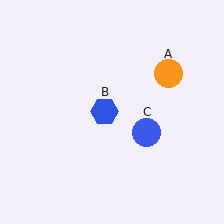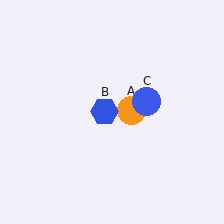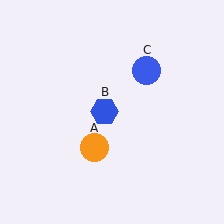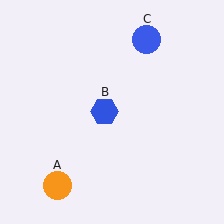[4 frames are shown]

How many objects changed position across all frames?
2 objects changed position: orange circle (object A), blue circle (object C).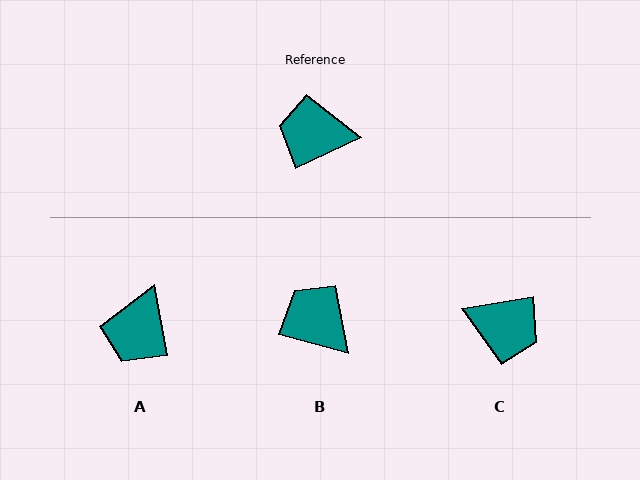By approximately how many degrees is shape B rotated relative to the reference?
Approximately 41 degrees clockwise.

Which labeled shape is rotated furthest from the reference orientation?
C, about 163 degrees away.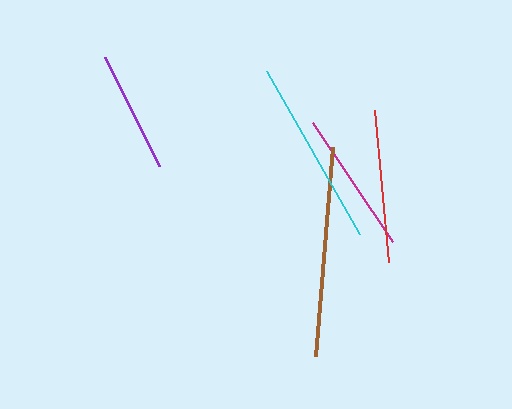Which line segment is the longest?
The brown line is the longest at approximately 210 pixels.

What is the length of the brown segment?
The brown segment is approximately 210 pixels long.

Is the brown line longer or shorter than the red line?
The brown line is longer than the red line.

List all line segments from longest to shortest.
From longest to shortest: brown, cyan, red, magenta, purple.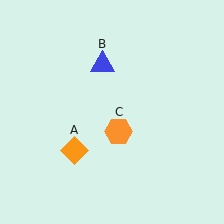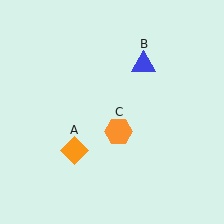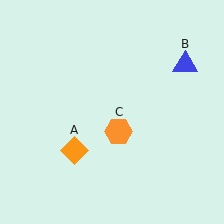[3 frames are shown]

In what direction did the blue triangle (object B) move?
The blue triangle (object B) moved right.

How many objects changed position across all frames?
1 object changed position: blue triangle (object B).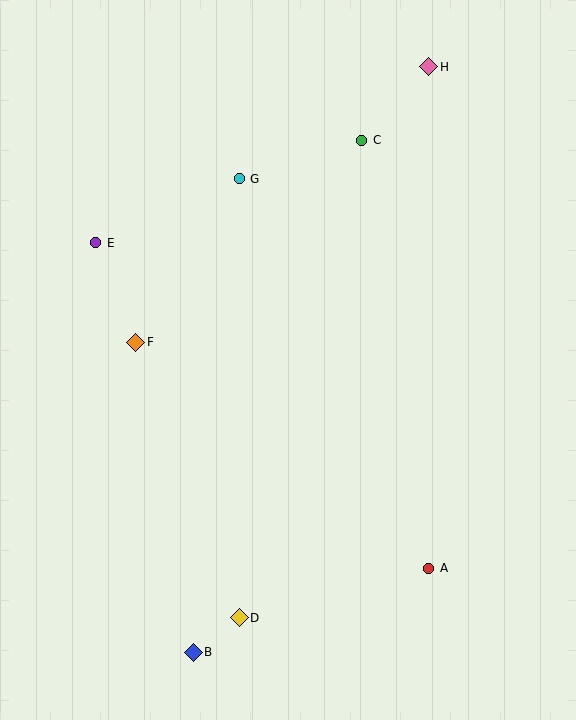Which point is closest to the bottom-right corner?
Point A is closest to the bottom-right corner.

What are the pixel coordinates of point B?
Point B is at (193, 652).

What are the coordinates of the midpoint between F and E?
The midpoint between F and E is at (116, 292).